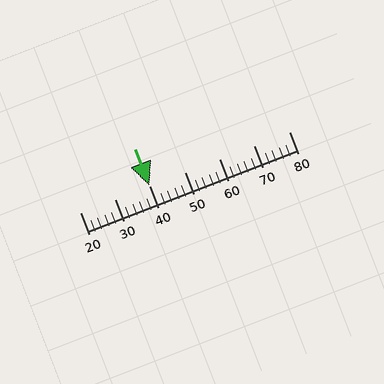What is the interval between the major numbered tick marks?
The major tick marks are spaced 10 units apart.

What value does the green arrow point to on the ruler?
The green arrow points to approximately 40.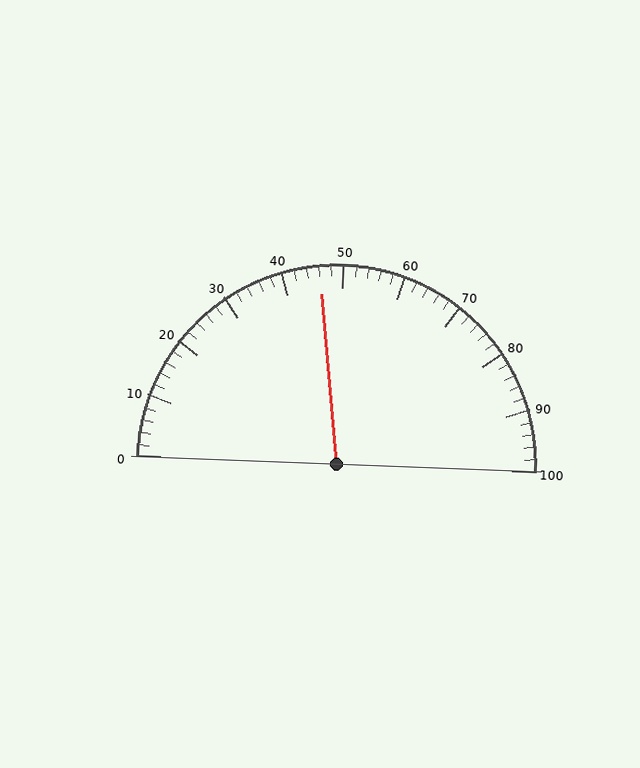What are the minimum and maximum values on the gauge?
The gauge ranges from 0 to 100.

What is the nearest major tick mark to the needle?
The nearest major tick mark is 50.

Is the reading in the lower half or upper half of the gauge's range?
The reading is in the lower half of the range (0 to 100).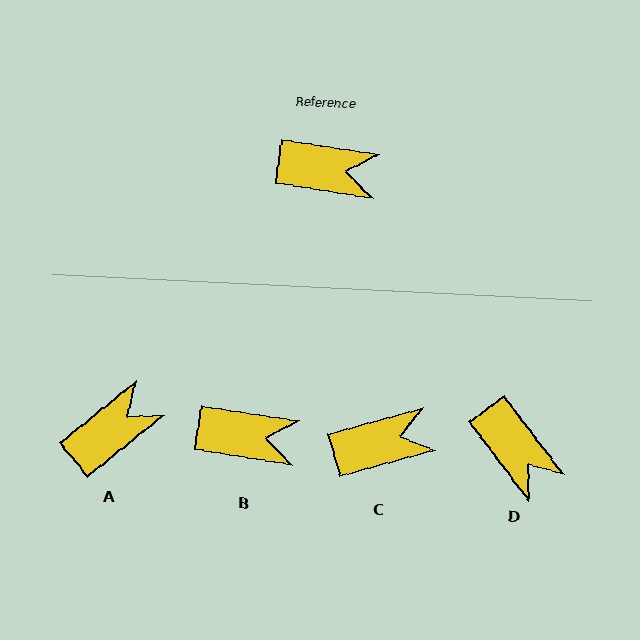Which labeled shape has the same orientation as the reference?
B.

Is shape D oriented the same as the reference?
No, it is off by about 44 degrees.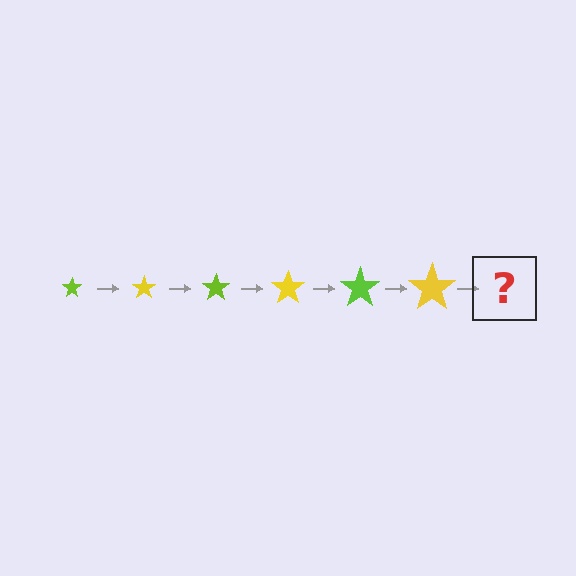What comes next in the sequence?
The next element should be a lime star, larger than the previous one.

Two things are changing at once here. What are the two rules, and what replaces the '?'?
The two rules are that the star grows larger each step and the color cycles through lime and yellow. The '?' should be a lime star, larger than the previous one.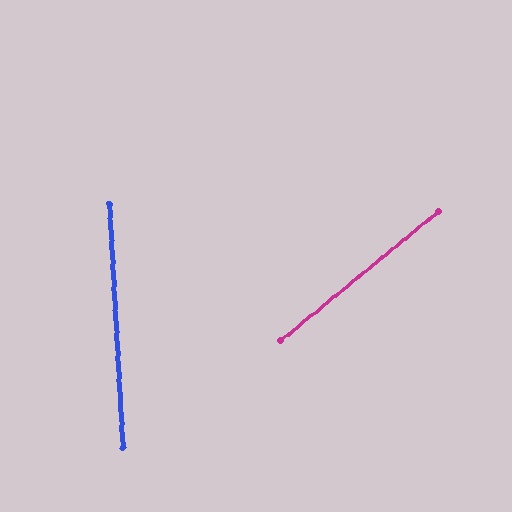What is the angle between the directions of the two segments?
Approximately 54 degrees.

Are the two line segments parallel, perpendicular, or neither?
Neither parallel nor perpendicular — they differ by about 54°.